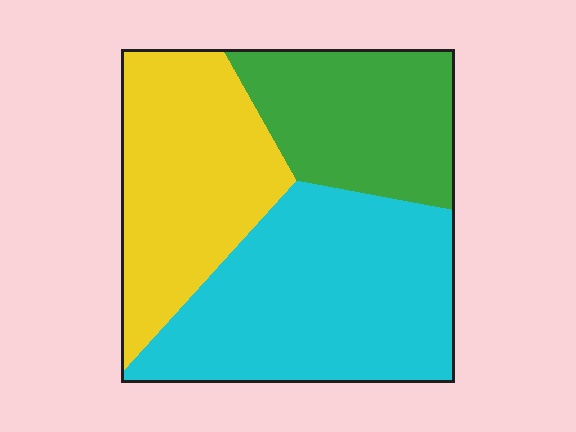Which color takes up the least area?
Green, at roughly 25%.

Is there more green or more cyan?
Cyan.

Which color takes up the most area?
Cyan, at roughly 45%.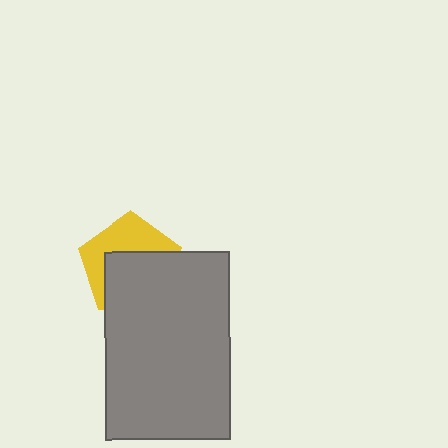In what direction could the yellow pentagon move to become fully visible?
The yellow pentagon could move up. That would shift it out from behind the gray rectangle entirely.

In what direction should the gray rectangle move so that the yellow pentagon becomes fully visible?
The gray rectangle should move down. That is the shortest direction to clear the overlap and leave the yellow pentagon fully visible.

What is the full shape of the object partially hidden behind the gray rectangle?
The partially hidden object is a yellow pentagon.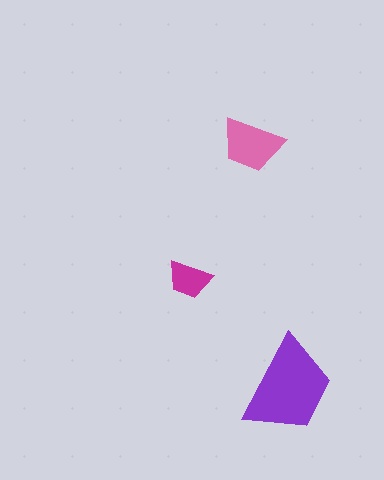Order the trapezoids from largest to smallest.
the purple one, the pink one, the magenta one.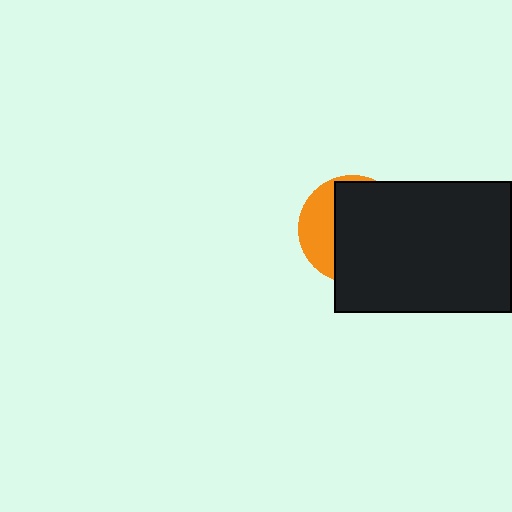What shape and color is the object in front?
The object in front is a black rectangle.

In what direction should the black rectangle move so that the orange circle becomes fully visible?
The black rectangle should move right. That is the shortest direction to clear the overlap and leave the orange circle fully visible.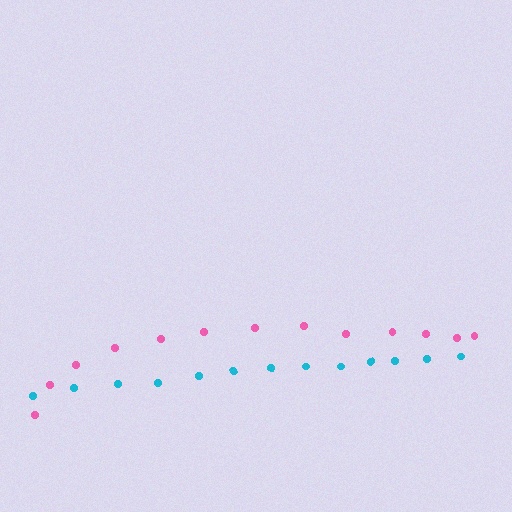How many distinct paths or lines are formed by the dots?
There are 2 distinct paths.